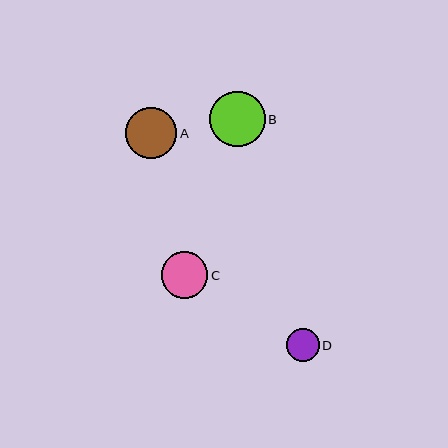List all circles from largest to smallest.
From largest to smallest: B, A, C, D.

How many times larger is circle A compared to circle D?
Circle A is approximately 1.6 times the size of circle D.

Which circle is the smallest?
Circle D is the smallest with a size of approximately 33 pixels.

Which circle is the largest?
Circle B is the largest with a size of approximately 55 pixels.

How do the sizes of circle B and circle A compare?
Circle B and circle A are approximately the same size.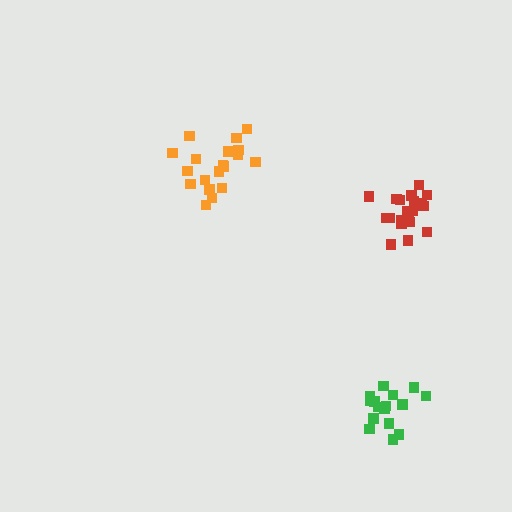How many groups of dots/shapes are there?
There are 3 groups.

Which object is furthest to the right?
The red cluster is rightmost.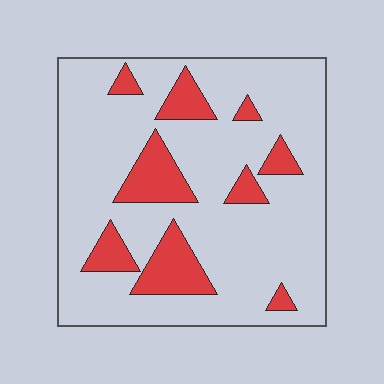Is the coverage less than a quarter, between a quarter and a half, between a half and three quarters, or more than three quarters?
Less than a quarter.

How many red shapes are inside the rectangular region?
9.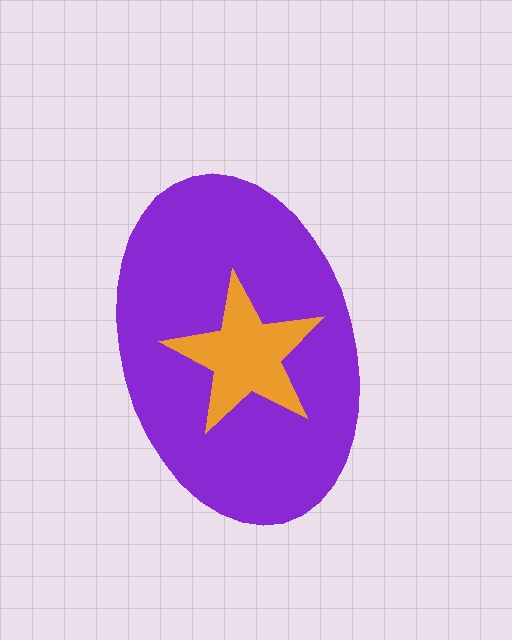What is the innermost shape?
The orange star.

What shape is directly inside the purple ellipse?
The orange star.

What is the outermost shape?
The purple ellipse.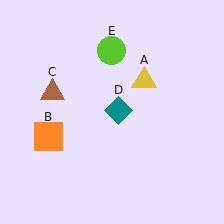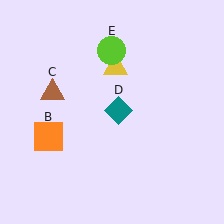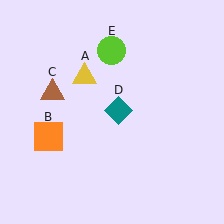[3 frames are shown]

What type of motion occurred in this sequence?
The yellow triangle (object A) rotated counterclockwise around the center of the scene.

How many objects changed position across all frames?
1 object changed position: yellow triangle (object A).